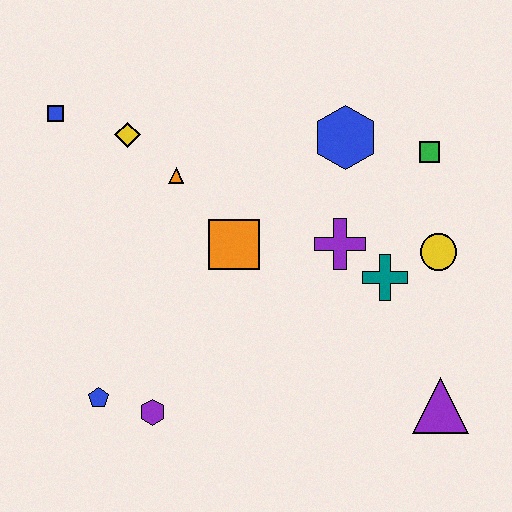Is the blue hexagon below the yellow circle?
No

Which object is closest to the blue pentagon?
The purple hexagon is closest to the blue pentagon.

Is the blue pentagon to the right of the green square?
No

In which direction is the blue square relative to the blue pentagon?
The blue square is above the blue pentagon.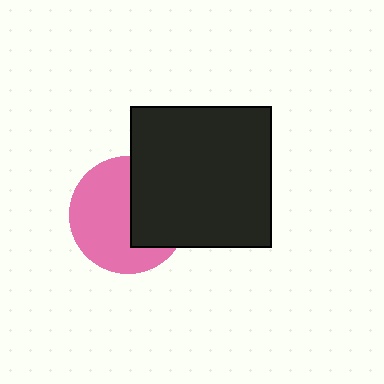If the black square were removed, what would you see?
You would see the complete pink circle.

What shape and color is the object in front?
The object in front is a black square.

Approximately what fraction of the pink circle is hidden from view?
Roughly 40% of the pink circle is hidden behind the black square.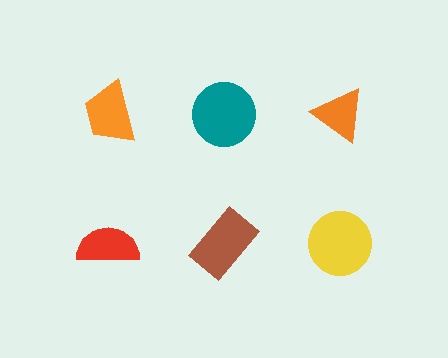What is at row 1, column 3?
An orange triangle.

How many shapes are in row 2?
3 shapes.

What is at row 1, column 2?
A teal circle.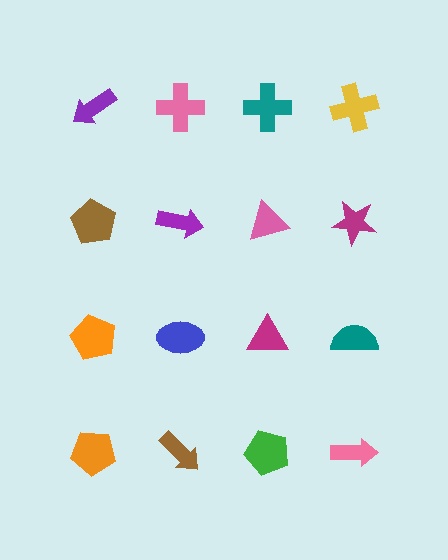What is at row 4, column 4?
A pink arrow.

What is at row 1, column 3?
A teal cross.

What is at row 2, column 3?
A pink triangle.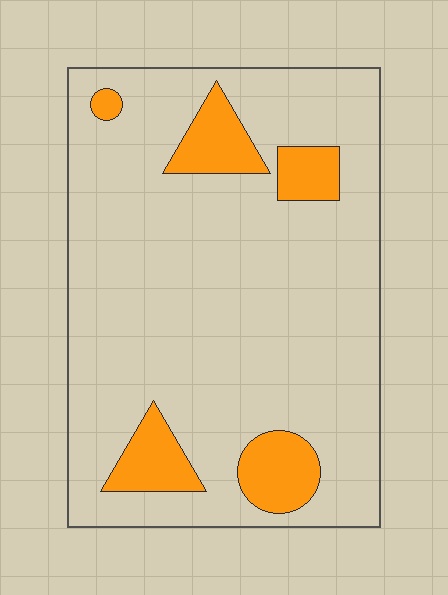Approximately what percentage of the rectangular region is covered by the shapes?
Approximately 15%.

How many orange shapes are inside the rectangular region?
5.